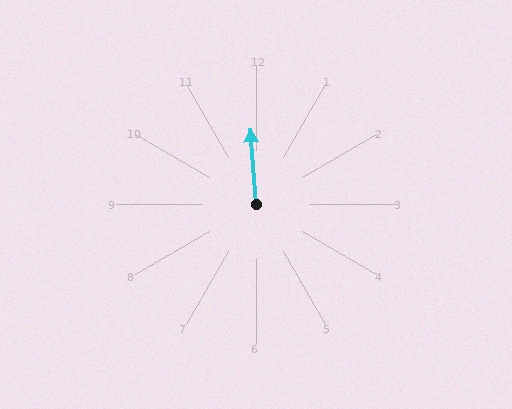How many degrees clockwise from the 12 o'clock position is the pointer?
Approximately 355 degrees.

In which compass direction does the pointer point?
North.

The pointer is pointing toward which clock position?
Roughly 12 o'clock.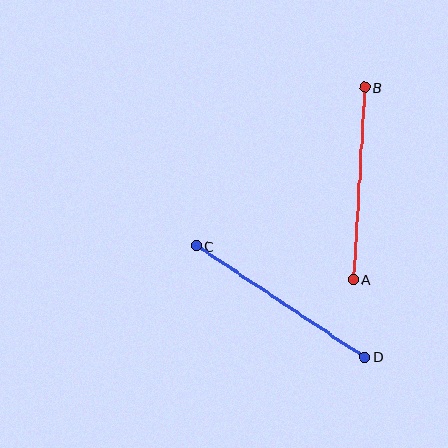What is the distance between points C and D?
The distance is approximately 201 pixels.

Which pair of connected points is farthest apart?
Points C and D are farthest apart.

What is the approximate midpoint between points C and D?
The midpoint is at approximately (280, 301) pixels.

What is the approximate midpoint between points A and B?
The midpoint is at approximately (359, 183) pixels.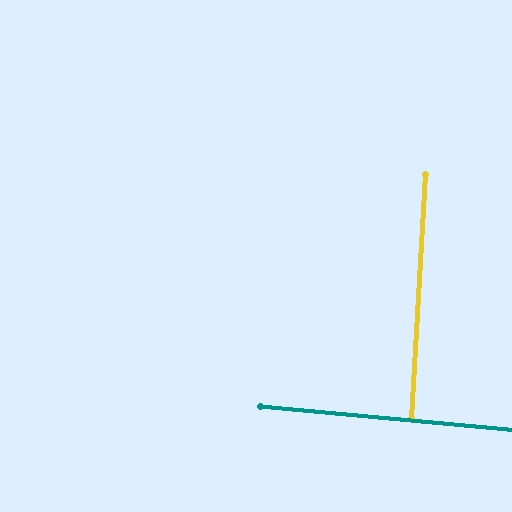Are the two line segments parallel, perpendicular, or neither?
Perpendicular — they meet at approximately 88°.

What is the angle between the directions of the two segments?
Approximately 88 degrees.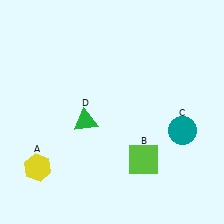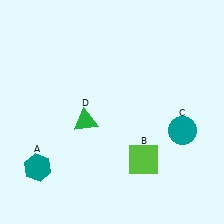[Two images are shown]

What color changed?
The hexagon (A) changed from yellow in Image 1 to teal in Image 2.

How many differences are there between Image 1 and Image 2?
There is 1 difference between the two images.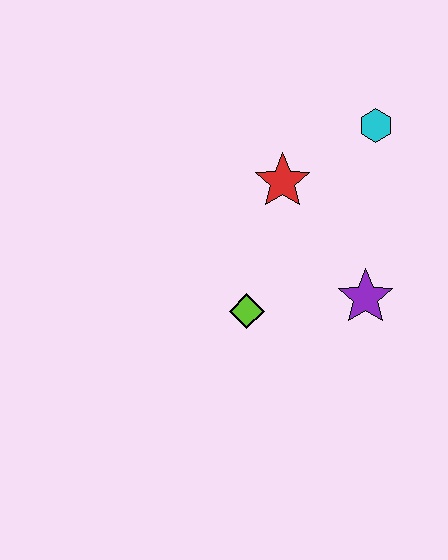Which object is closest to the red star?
The cyan hexagon is closest to the red star.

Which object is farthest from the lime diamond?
The cyan hexagon is farthest from the lime diamond.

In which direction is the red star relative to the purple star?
The red star is above the purple star.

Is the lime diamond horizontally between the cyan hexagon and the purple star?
No